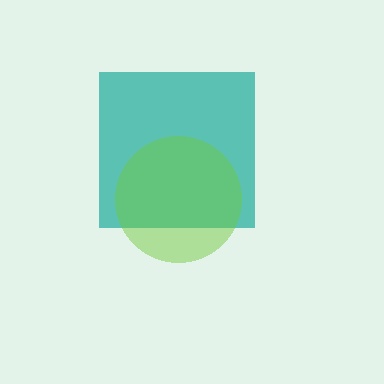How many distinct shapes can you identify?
There are 2 distinct shapes: a teal square, a lime circle.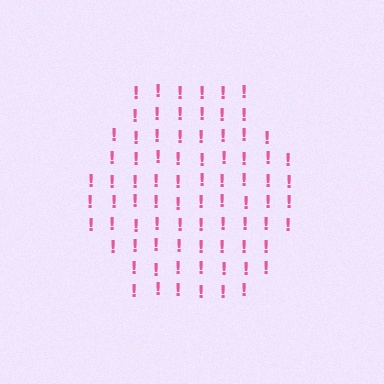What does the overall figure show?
The overall figure shows a hexagon.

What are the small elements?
The small elements are exclamation marks.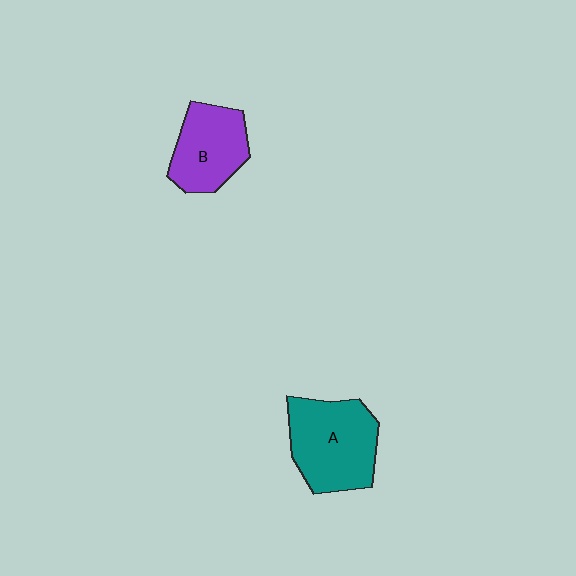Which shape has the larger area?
Shape A (teal).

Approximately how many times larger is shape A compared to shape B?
Approximately 1.3 times.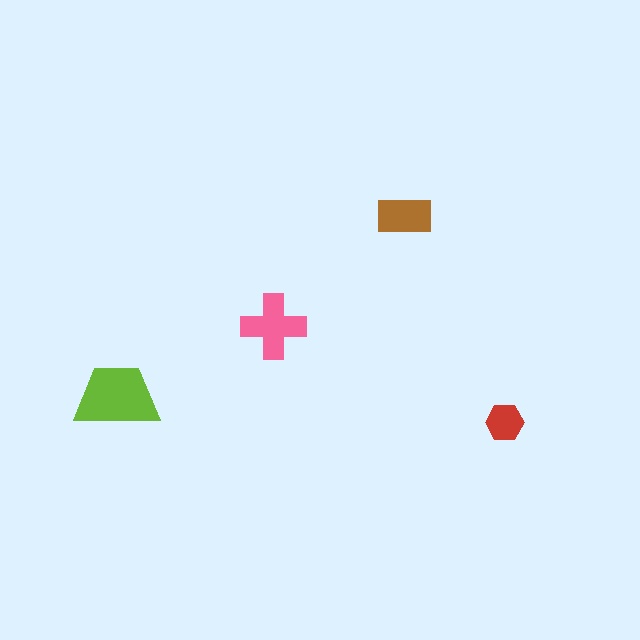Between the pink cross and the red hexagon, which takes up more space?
The pink cross.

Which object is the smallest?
The red hexagon.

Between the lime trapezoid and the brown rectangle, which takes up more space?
The lime trapezoid.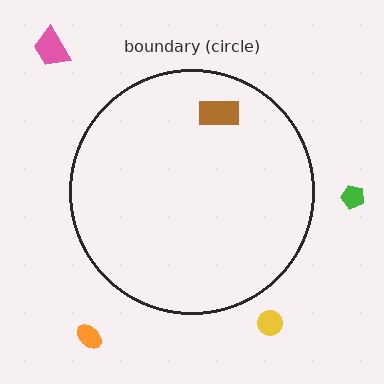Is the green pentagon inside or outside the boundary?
Outside.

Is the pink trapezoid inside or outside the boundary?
Outside.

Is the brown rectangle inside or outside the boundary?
Inside.